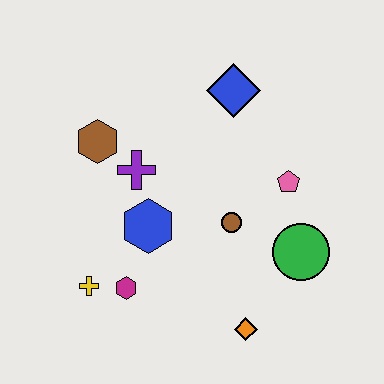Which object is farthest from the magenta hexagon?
The blue diamond is farthest from the magenta hexagon.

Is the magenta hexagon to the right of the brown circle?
No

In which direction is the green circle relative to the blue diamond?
The green circle is below the blue diamond.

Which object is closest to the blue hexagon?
The purple cross is closest to the blue hexagon.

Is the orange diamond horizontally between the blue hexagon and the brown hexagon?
No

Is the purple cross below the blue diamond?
Yes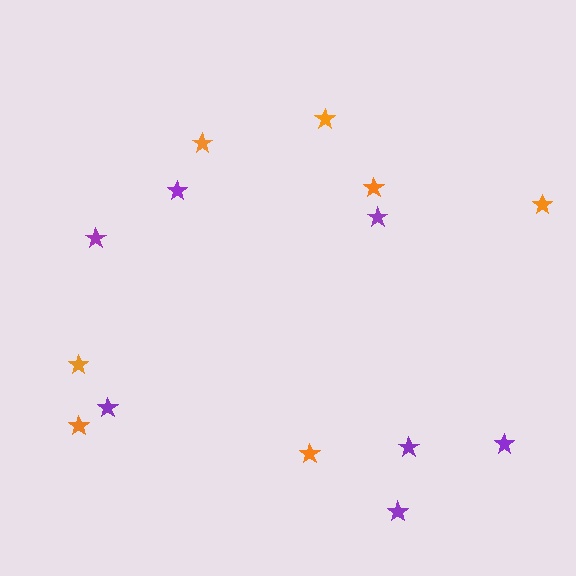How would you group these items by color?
There are 2 groups: one group of orange stars (7) and one group of purple stars (7).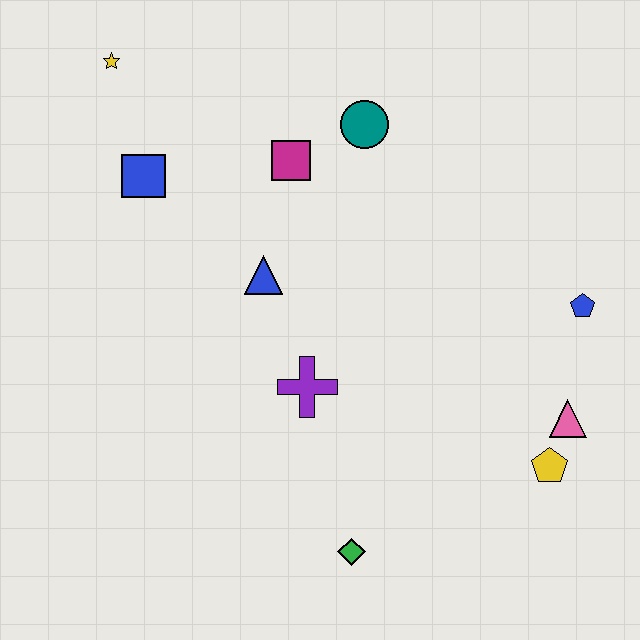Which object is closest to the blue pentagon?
The pink triangle is closest to the blue pentagon.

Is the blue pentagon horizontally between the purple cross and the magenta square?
No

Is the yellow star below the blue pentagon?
No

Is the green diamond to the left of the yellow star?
No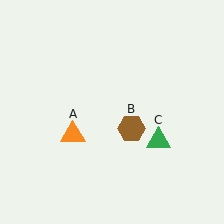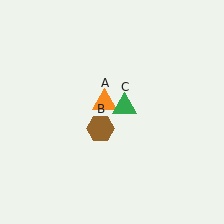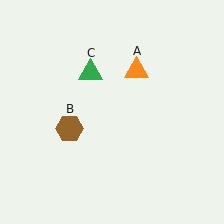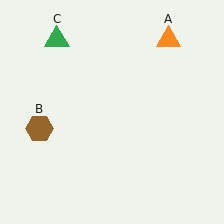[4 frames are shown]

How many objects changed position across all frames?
3 objects changed position: orange triangle (object A), brown hexagon (object B), green triangle (object C).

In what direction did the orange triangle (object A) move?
The orange triangle (object A) moved up and to the right.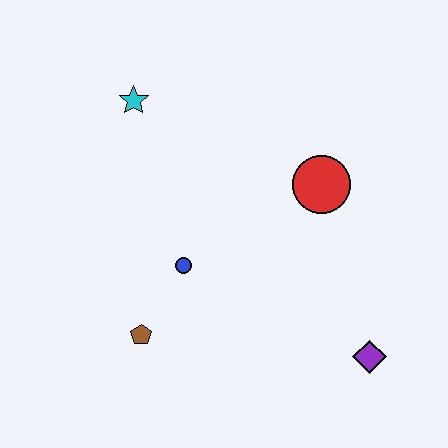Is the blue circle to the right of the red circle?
No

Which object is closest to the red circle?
The blue circle is closest to the red circle.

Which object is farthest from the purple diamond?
The cyan star is farthest from the purple diamond.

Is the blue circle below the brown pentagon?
No